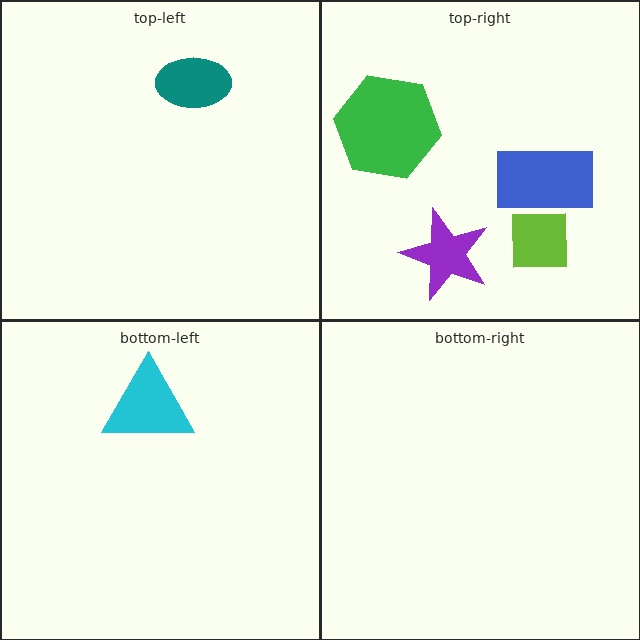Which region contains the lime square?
The top-right region.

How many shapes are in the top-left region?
1.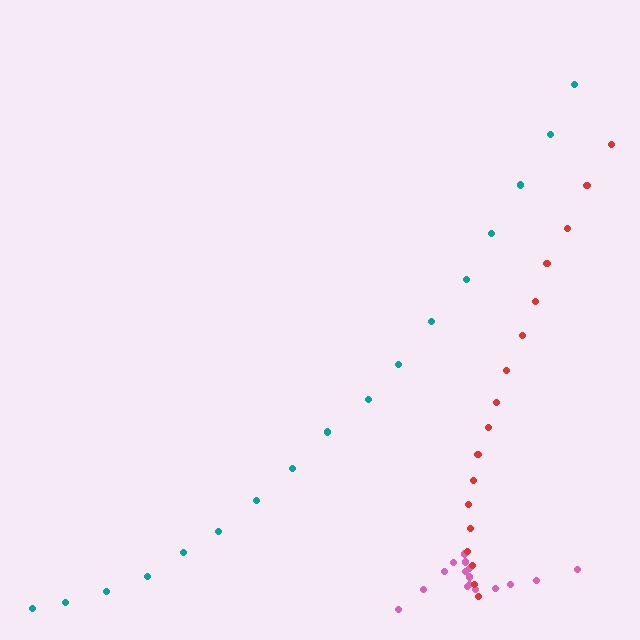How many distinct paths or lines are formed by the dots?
There are 3 distinct paths.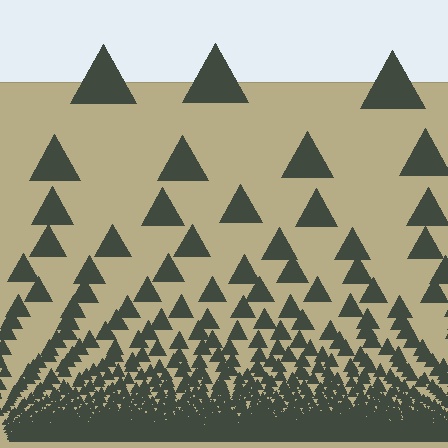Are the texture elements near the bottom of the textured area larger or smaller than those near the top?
Smaller. The gradient is inverted — elements near the bottom are smaller and denser.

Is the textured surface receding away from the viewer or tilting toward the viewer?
The surface appears to tilt toward the viewer. Texture elements get larger and sparser toward the top.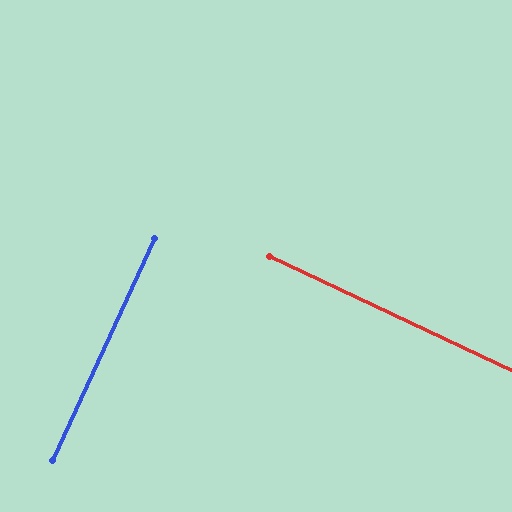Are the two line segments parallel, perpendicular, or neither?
Perpendicular — they meet at approximately 90°.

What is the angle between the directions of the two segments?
Approximately 90 degrees.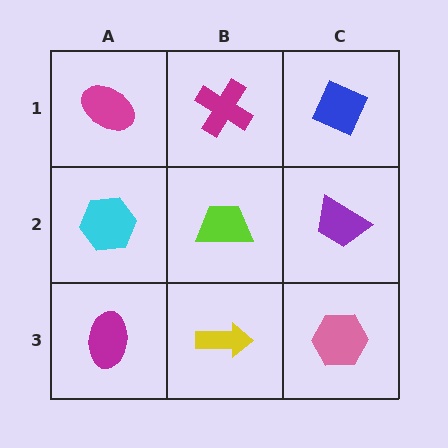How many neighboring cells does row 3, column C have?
2.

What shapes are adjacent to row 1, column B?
A lime trapezoid (row 2, column B), a magenta ellipse (row 1, column A), a blue diamond (row 1, column C).